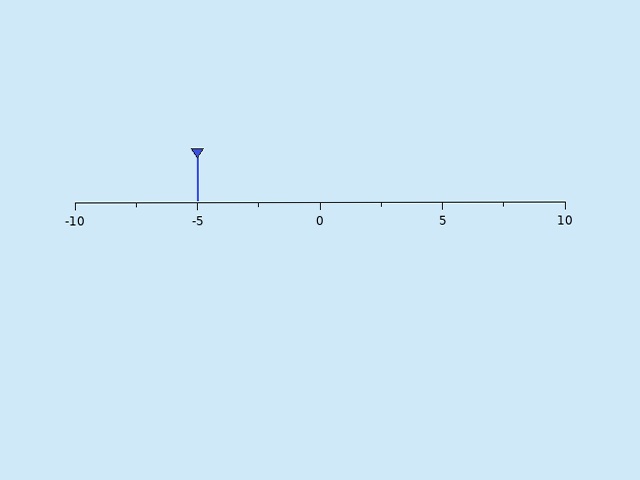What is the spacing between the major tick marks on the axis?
The major ticks are spaced 5 apart.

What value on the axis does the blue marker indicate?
The marker indicates approximately -5.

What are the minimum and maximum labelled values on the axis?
The axis runs from -10 to 10.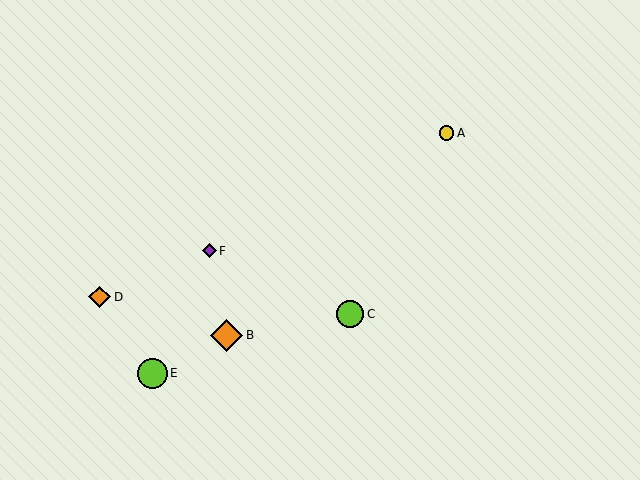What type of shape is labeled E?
Shape E is a lime circle.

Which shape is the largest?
The orange diamond (labeled B) is the largest.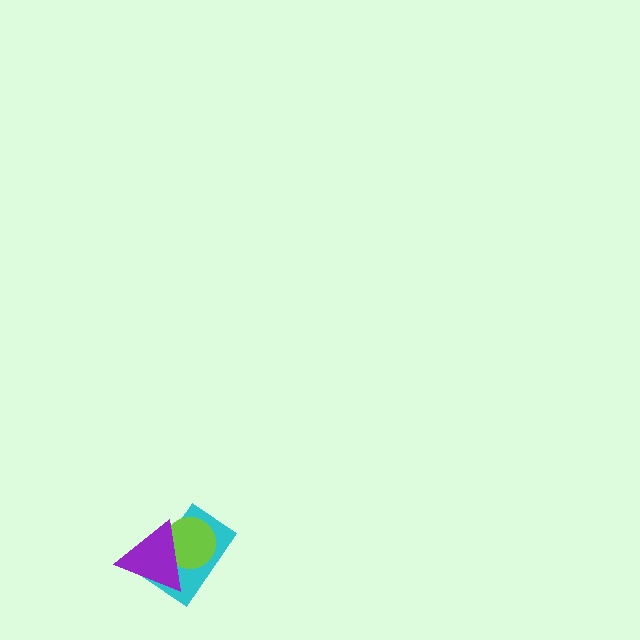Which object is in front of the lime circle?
The purple triangle is in front of the lime circle.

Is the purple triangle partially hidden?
No, no other shape covers it.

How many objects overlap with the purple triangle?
2 objects overlap with the purple triangle.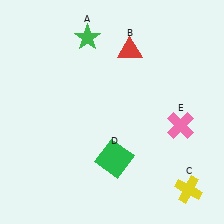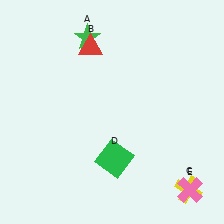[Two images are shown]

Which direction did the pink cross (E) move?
The pink cross (E) moved down.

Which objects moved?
The objects that moved are: the red triangle (B), the pink cross (E).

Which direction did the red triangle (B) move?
The red triangle (B) moved left.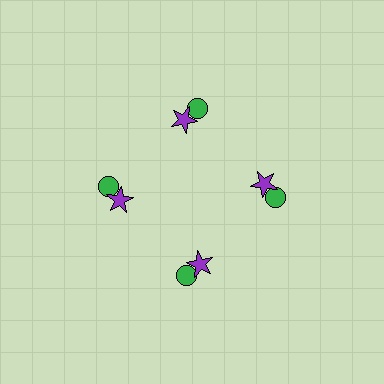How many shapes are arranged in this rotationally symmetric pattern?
There are 8 shapes, arranged in 4 groups of 2.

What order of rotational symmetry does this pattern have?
This pattern has 4-fold rotational symmetry.